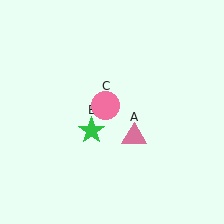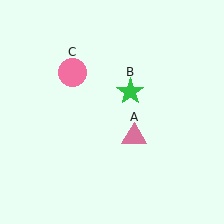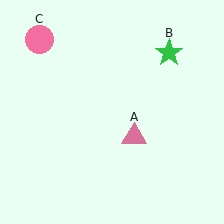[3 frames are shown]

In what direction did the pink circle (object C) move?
The pink circle (object C) moved up and to the left.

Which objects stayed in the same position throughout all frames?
Pink triangle (object A) remained stationary.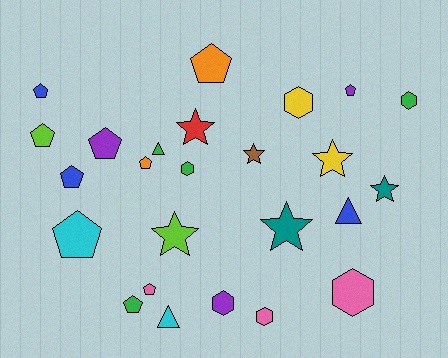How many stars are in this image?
There are 6 stars.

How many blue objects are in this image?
There are 3 blue objects.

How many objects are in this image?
There are 25 objects.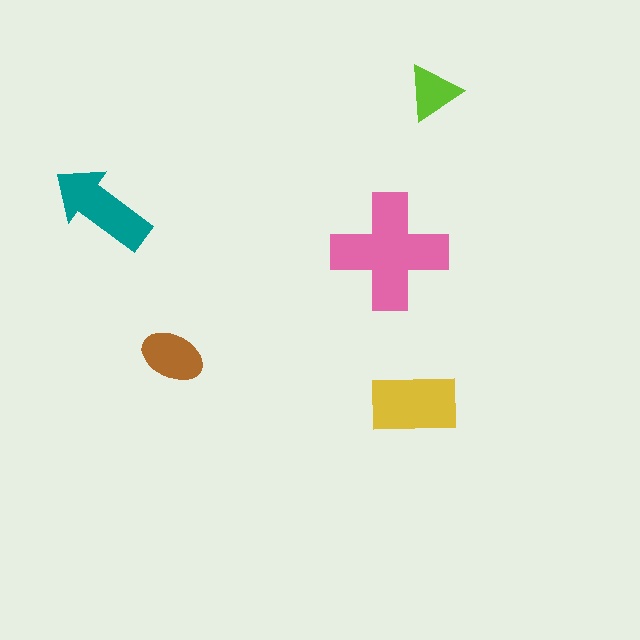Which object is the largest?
The pink cross.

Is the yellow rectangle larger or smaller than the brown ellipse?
Larger.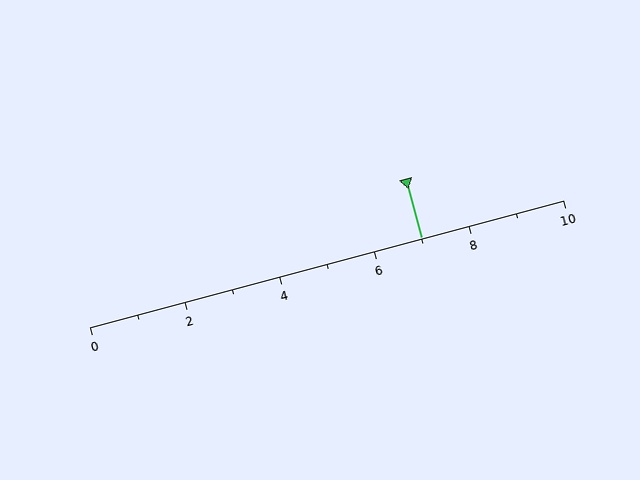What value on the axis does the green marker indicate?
The marker indicates approximately 7.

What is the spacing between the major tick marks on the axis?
The major ticks are spaced 2 apart.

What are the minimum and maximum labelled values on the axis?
The axis runs from 0 to 10.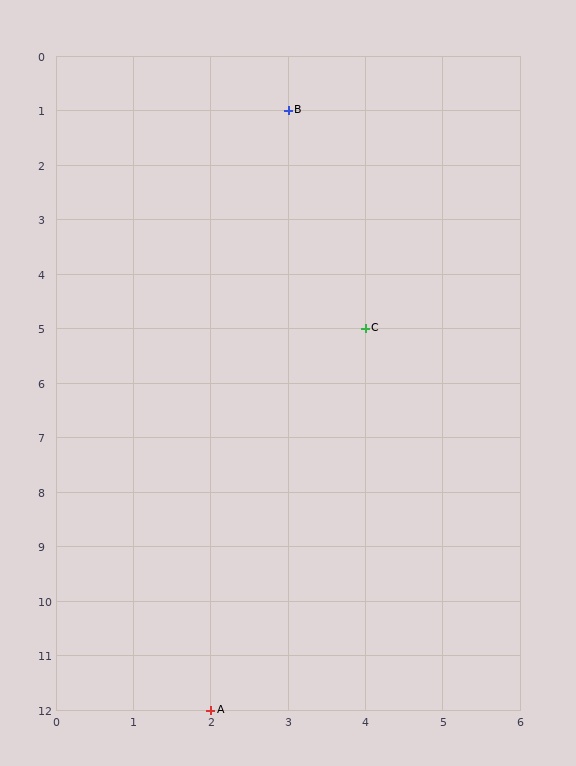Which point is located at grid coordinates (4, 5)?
Point C is at (4, 5).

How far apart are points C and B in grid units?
Points C and B are 1 column and 4 rows apart (about 4.1 grid units diagonally).